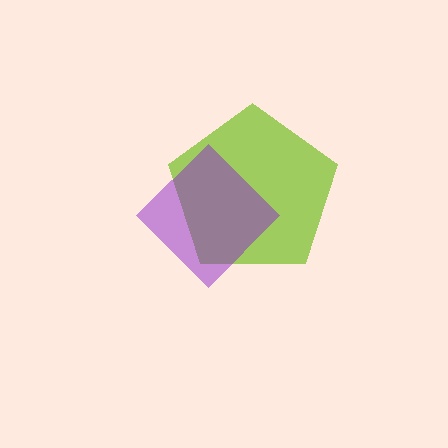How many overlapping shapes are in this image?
There are 2 overlapping shapes in the image.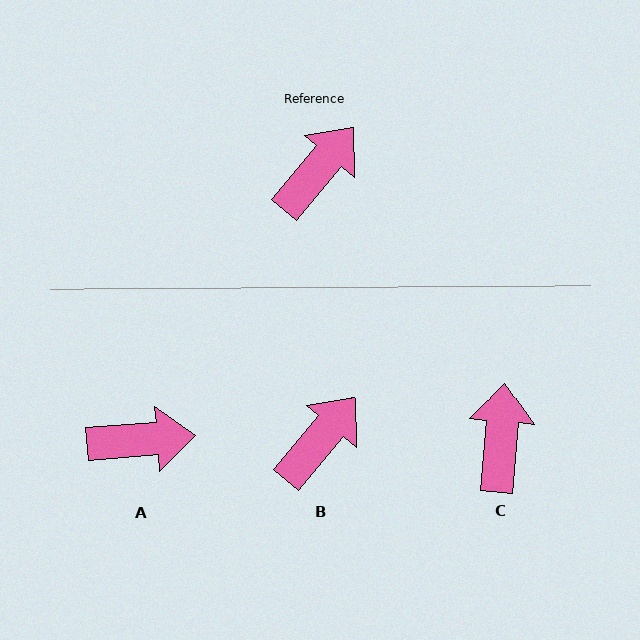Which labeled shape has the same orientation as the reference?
B.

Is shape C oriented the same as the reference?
No, it is off by about 35 degrees.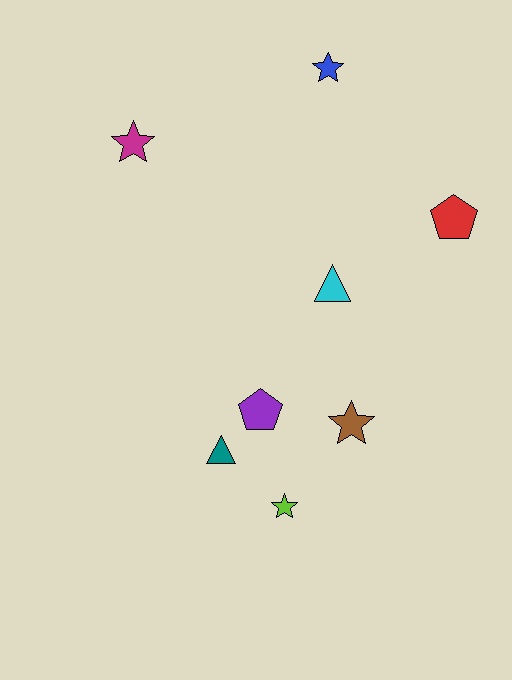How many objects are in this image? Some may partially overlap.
There are 8 objects.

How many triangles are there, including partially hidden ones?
There are 2 triangles.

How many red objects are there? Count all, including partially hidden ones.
There is 1 red object.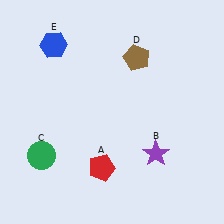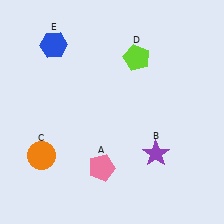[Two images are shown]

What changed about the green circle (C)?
In Image 1, C is green. In Image 2, it changed to orange.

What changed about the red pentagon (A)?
In Image 1, A is red. In Image 2, it changed to pink.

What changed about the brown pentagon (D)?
In Image 1, D is brown. In Image 2, it changed to lime.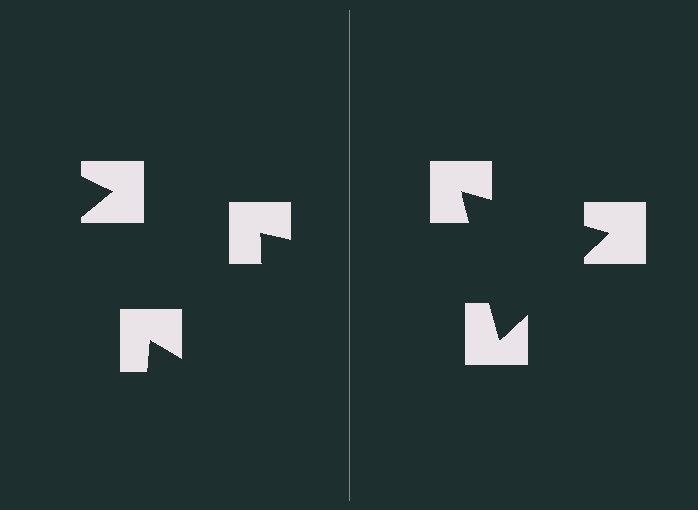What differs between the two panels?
The notched squares are positioned identically on both sides; only the wedge orientations differ. On the right they align to a triangle; on the left they are misaligned.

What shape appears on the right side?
An illusory triangle.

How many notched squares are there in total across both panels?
6 — 3 on each side.